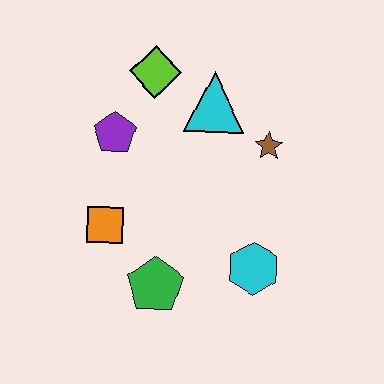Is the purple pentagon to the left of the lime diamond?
Yes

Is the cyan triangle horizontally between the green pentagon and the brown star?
Yes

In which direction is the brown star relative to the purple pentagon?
The brown star is to the right of the purple pentagon.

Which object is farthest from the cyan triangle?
The green pentagon is farthest from the cyan triangle.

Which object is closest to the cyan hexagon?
The green pentagon is closest to the cyan hexagon.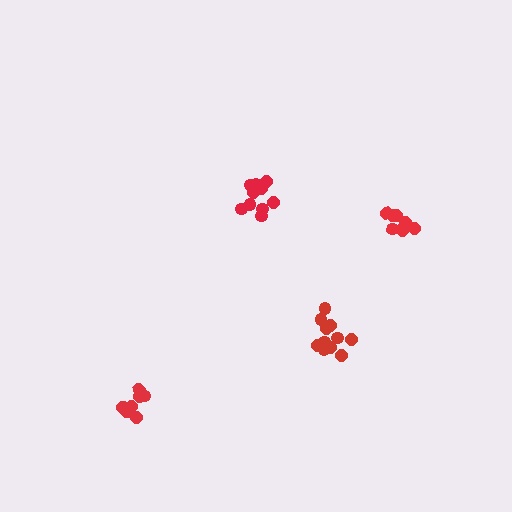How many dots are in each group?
Group 1: 10 dots, Group 2: 12 dots, Group 3: 8 dots, Group 4: 8 dots (38 total).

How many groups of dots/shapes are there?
There are 4 groups.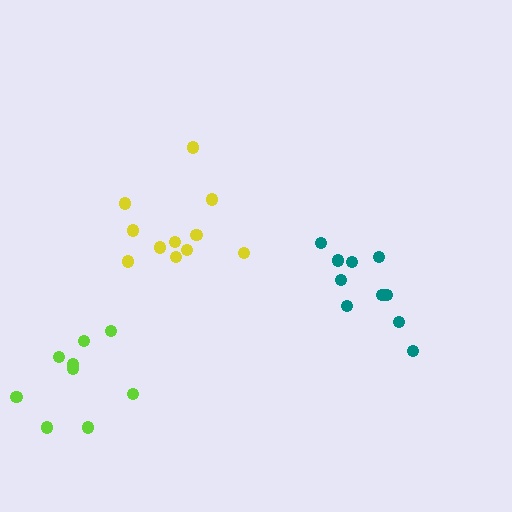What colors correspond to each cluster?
The clusters are colored: teal, lime, yellow.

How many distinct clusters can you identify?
There are 3 distinct clusters.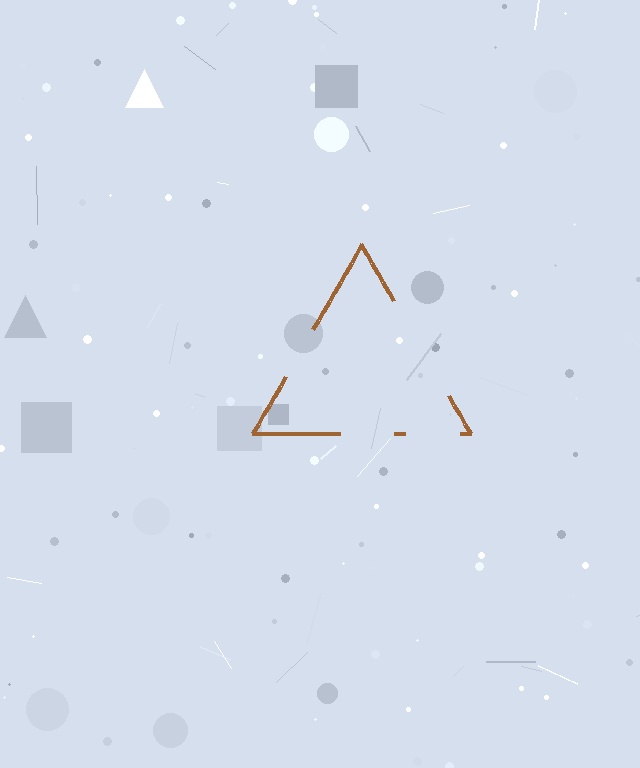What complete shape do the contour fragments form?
The contour fragments form a triangle.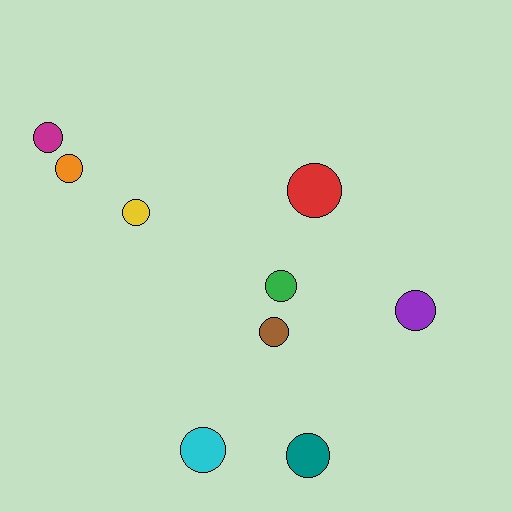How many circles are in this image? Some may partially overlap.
There are 9 circles.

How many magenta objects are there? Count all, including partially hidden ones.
There is 1 magenta object.